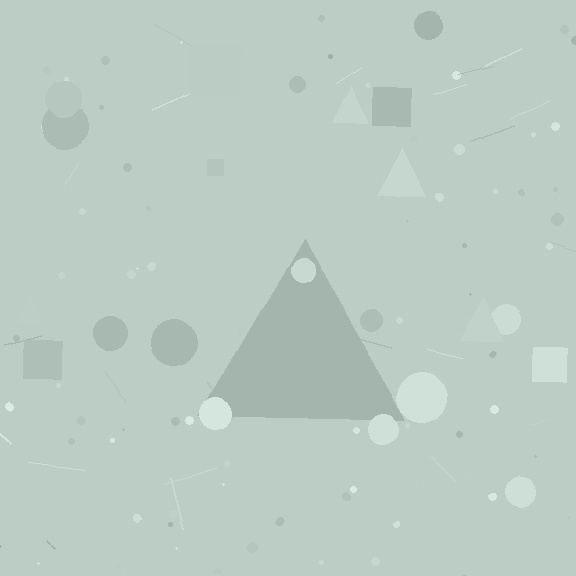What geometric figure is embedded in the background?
A triangle is embedded in the background.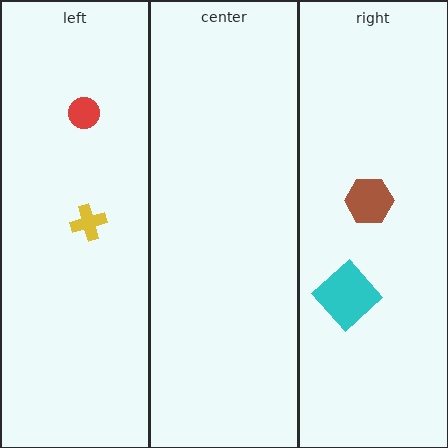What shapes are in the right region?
The cyan diamond, the brown hexagon.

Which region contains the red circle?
The left region.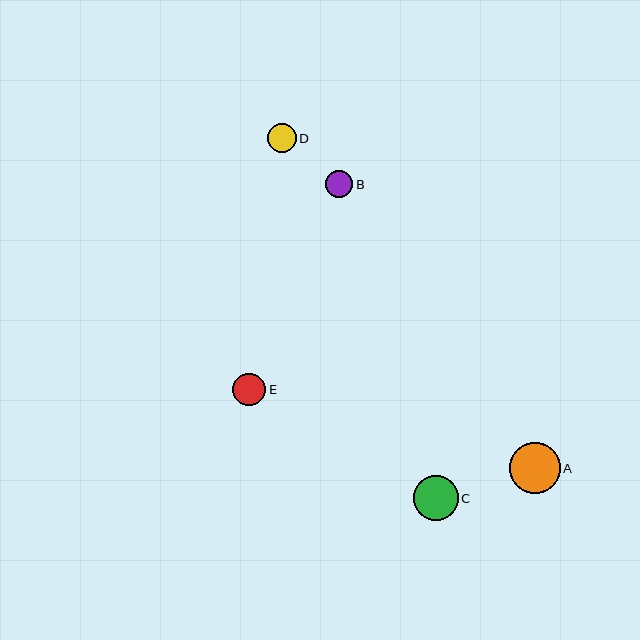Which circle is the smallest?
Circle B is the smallest with a size of approximately 27 pixels.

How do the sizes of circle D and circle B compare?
Circle D and circle B are approximately the same size.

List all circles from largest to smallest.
From largest to smallest: A, C, E, D, B.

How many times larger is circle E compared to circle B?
Circle E is approximately 1.2 times the size of circle B.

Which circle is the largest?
Circle A is the largest with a size of approximately 51 pixels.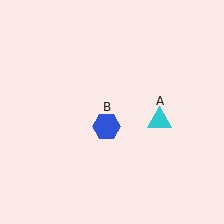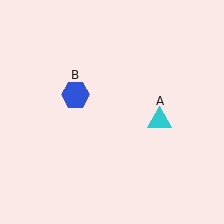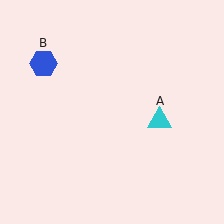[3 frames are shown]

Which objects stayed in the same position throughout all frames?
Cyan triangle (object A) remained stationary.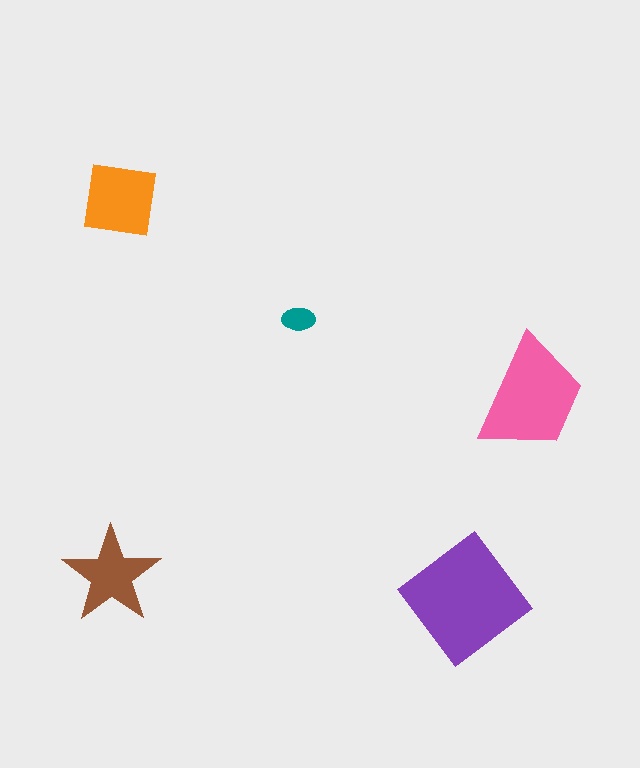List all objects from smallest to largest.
The teal ellipse, the brown star, the orange square, the pink trapezoid, the purple diamond.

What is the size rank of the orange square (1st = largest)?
3rd.